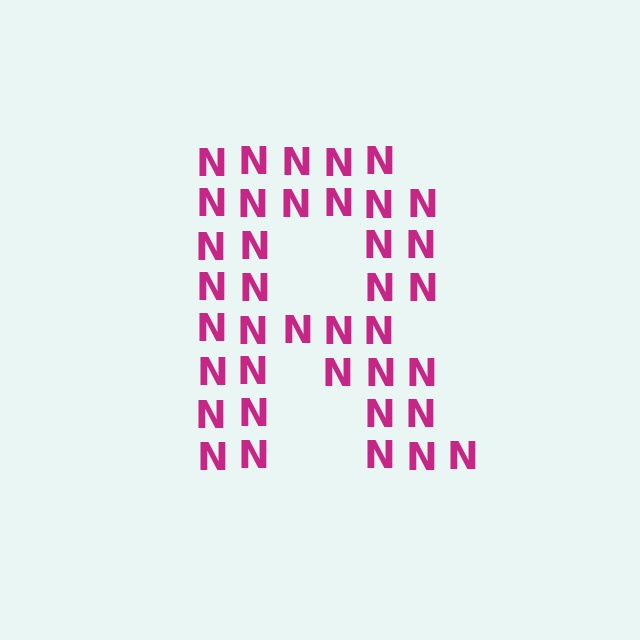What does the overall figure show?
The overall figure shows the letter R.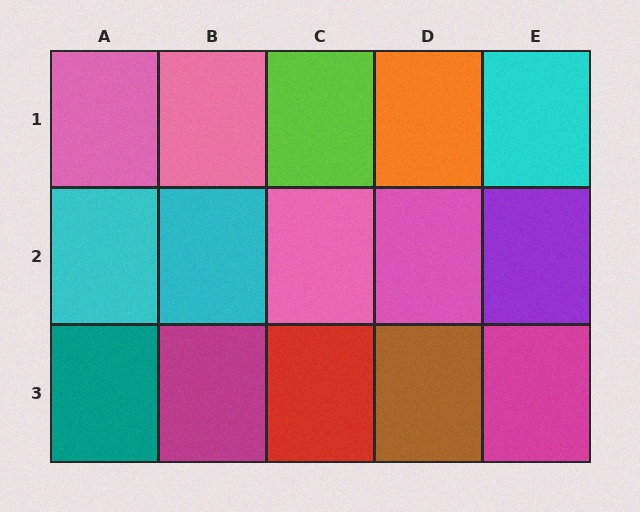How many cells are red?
1 cell is red.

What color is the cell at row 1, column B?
Pink.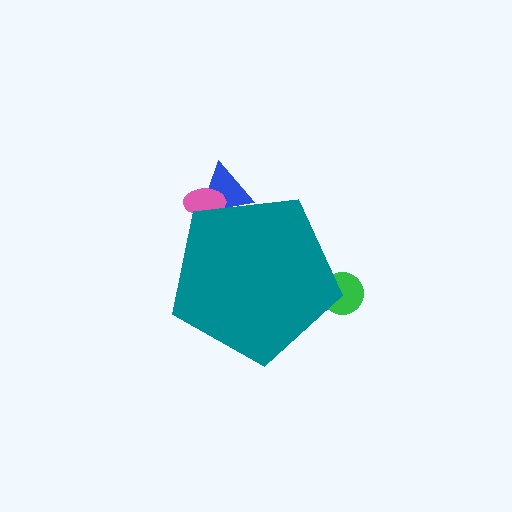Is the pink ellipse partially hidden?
Yes, the pink ellipse is partially hidden behind the teal pentagon.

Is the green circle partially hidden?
Yes, the green circle is partially hidden behind the teal pentagon.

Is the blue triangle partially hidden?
Yes, the blue triangle is partially hidden behind the teal pentagon.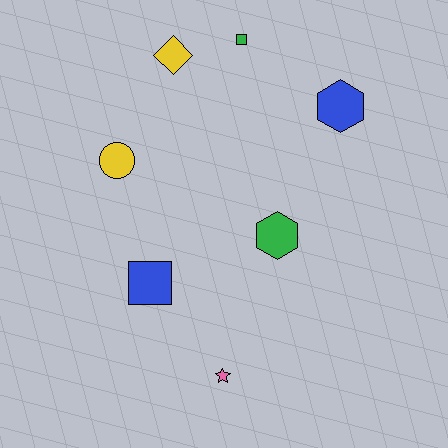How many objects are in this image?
There are 7 objects.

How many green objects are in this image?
There are 2 green objects.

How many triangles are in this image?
There are no triangles.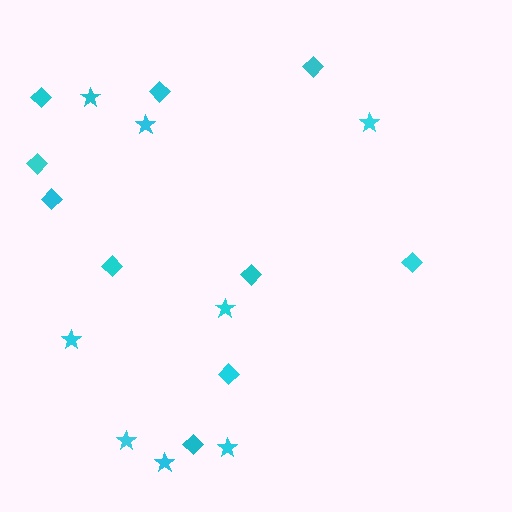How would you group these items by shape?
There are 2 groups: one group of stars (8) and one group of diamonds (10).